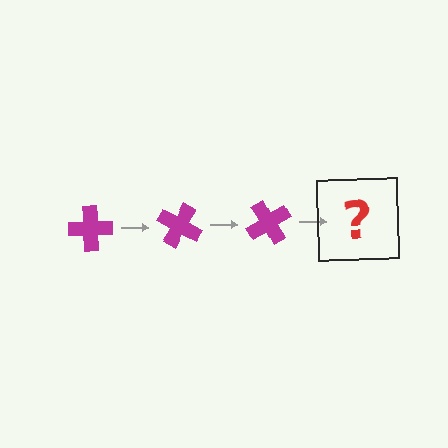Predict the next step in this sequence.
The next step is a magenta cross rotated 90 degrees.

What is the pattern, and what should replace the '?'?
The pattern is that the cross rotates 30 degrees each step. The '?' should be a magenta cross rotated 90 degrees.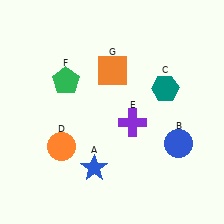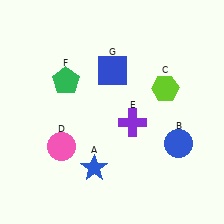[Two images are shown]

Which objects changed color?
C changed from teal to lime. D changed from orange to pink. G changed from orange to blue.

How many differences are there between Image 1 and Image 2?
There are 3 differences between the two images.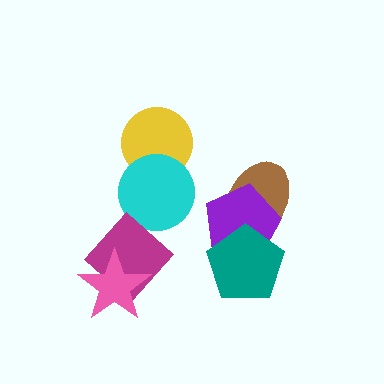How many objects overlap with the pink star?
1 object overlaps with the pink star.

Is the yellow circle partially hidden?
Yes, it is partially covered by another shape.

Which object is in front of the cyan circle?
The magenta diamond is in front of the cyan circle.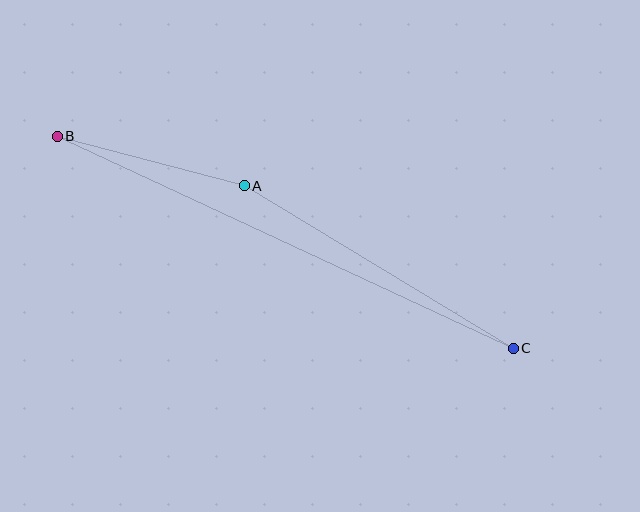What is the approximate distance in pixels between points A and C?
The distance between A and C is approximately 314 pixels.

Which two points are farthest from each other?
Points B and C are farthest from each other.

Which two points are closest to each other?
Points A and B are closest to each other.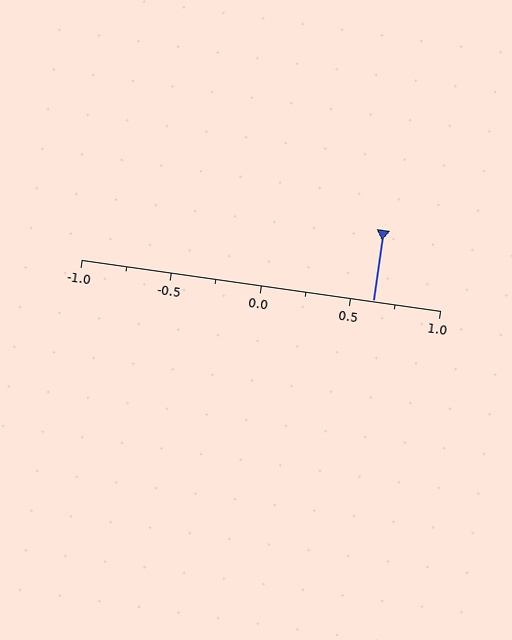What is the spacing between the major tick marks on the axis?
The major ticks are spaced 0.5 apart.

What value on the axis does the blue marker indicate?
The marker indicates approximately 0.62.